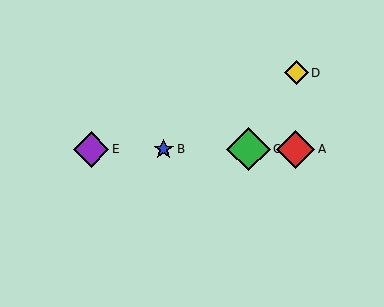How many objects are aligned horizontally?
4 objects (A, B, C, E) are aligned horizontally.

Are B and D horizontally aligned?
No, B is at y≈149 and D is at y≈73.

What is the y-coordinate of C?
Object C is at y≈149.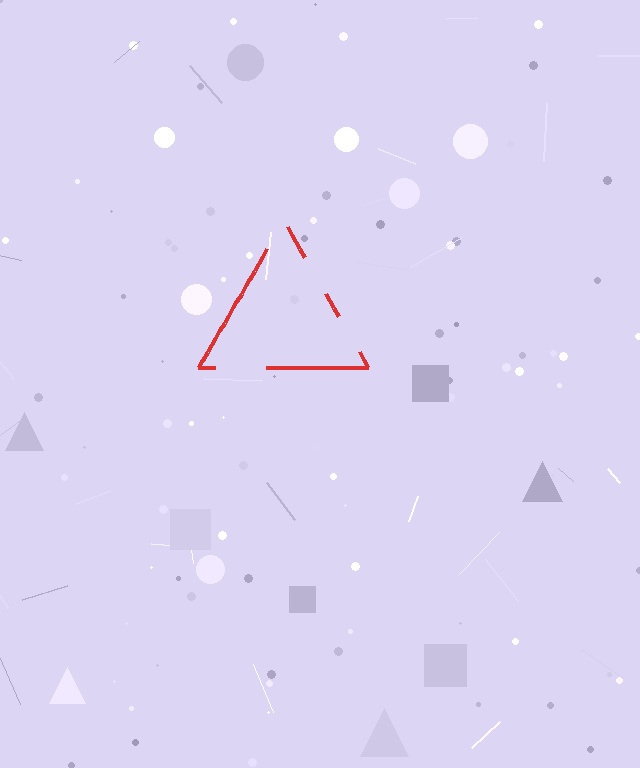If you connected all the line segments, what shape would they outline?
They would outline a triangle.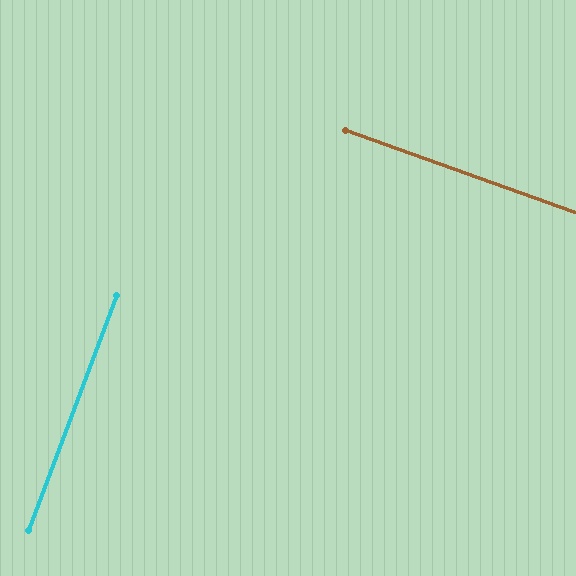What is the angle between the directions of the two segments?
Approximately 89 degrees.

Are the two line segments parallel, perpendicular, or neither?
Perpendicular — they meet at approximately 89°.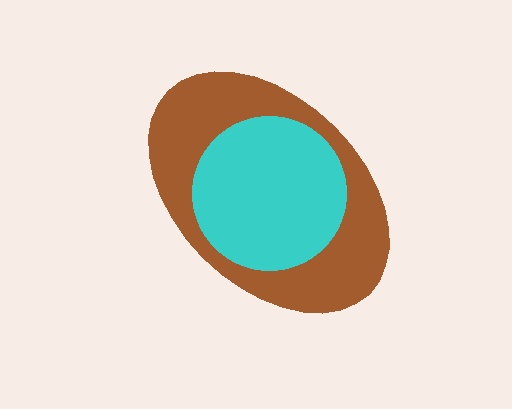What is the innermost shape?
The cyan circle.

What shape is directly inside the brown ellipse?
The cyan circle.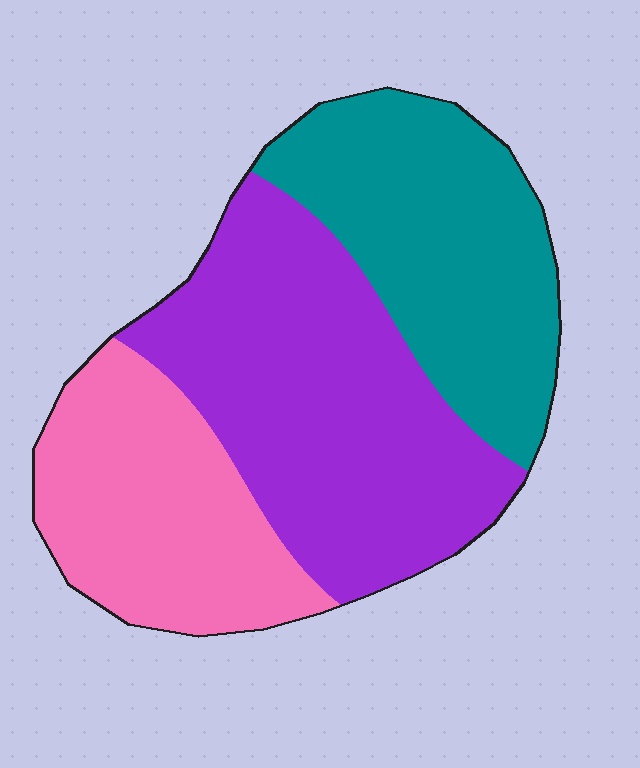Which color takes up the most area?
Purple, at roughly 40%.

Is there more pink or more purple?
Purple.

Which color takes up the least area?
Pink, at roughly 25%.